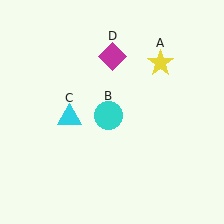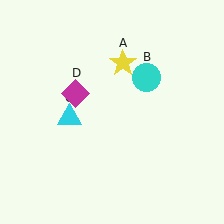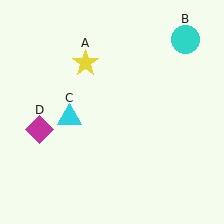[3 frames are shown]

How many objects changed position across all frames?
3 objects changed position: yellow star (object A), cyan circle (object B), magenta diamond (object D).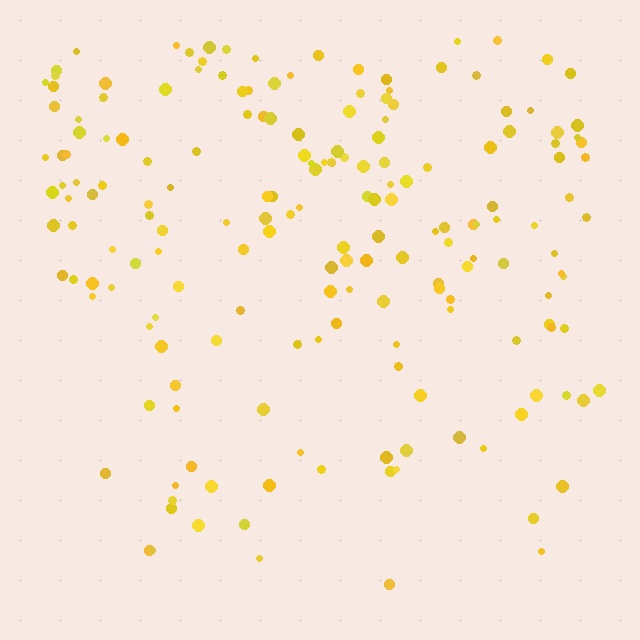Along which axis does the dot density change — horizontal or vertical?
Vertical.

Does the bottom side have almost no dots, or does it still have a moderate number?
Still a moderate number, just noticeably fewer than the top.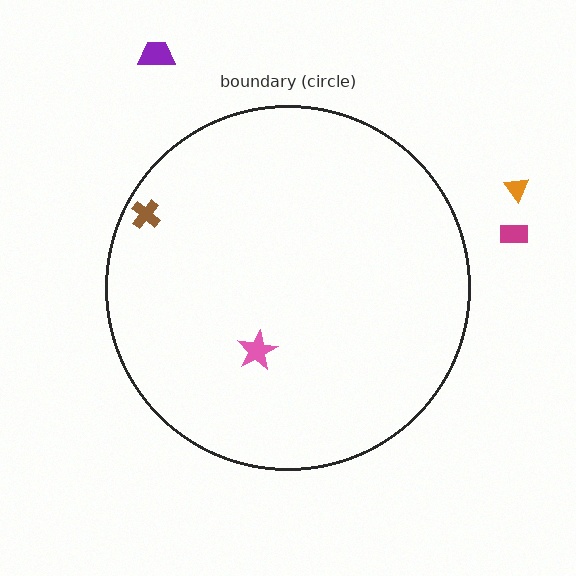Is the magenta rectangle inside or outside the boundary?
Outside.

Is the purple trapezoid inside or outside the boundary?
Outside.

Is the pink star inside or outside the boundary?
Inside.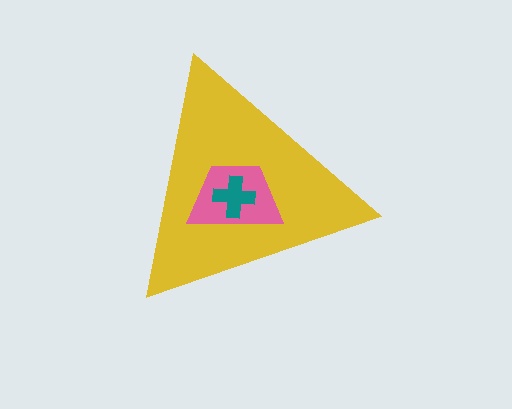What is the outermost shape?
The yellow triangle.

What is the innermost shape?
The teal cross.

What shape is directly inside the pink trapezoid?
The teal cross.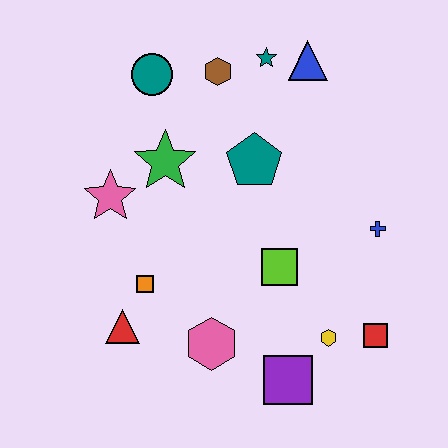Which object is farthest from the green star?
The red square is farthest from the green star.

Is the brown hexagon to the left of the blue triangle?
Yes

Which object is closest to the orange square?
The red triangle is closest to the orange square.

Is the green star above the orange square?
Yes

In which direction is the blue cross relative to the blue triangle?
The blue cross is below the blue triangle.